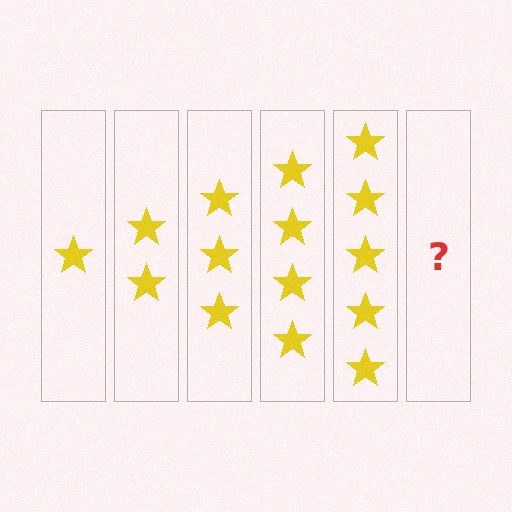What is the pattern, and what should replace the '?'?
The pattern is that each step adds one more star. The '?' should be 6 stars.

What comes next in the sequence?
The next element should be 6 stars.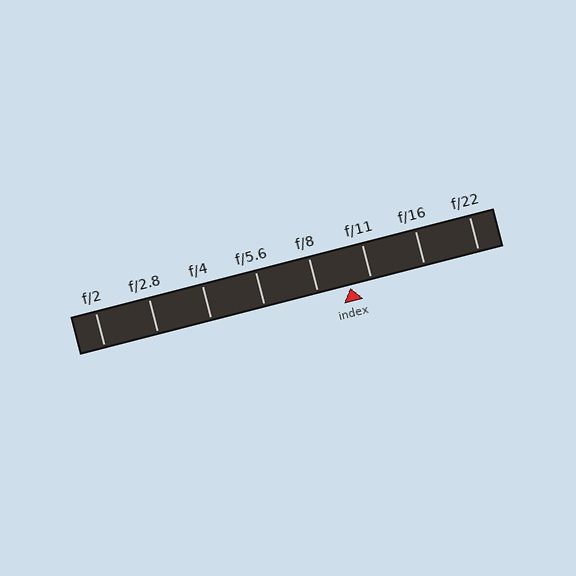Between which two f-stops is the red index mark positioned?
The index mark is between f/8 and f/11.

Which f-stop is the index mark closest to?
The index mark is closest to f/11.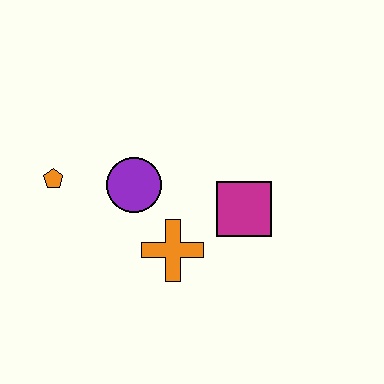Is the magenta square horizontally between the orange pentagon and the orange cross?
No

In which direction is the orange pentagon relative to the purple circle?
The orange pentagon is to the left of the purple circle.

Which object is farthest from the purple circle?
The magenta square is farthest from the purple circle.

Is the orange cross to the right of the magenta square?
No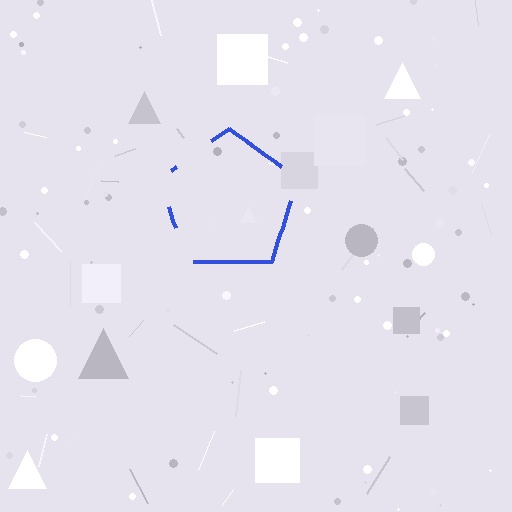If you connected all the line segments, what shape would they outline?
They would outline a pentagon.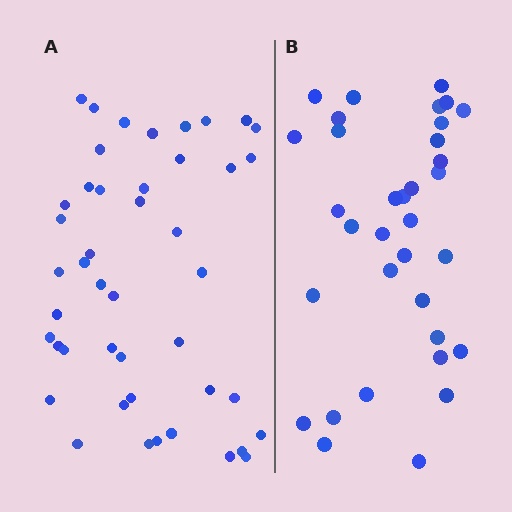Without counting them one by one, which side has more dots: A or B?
Region A (the left region) has more dots.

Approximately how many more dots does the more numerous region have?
Region A has roughly 12 or so more dots than region B.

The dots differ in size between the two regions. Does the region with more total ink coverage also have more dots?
No. Region B has more total ink coverage because its dots are larger, but region A actually contains more individual dots. Total area can be misleading — the number of items is what matters here.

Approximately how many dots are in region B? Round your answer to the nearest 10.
About 30 dots. (The exact count is 34, which rounds to 30.)